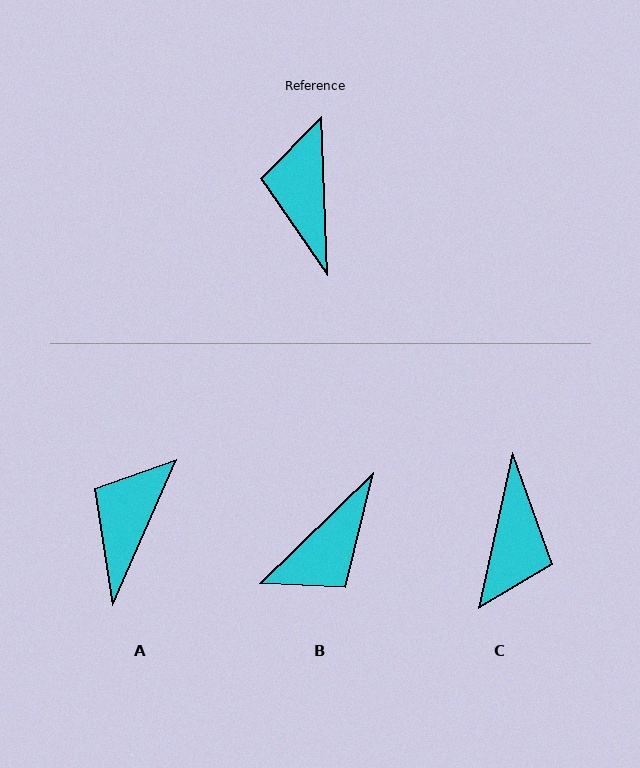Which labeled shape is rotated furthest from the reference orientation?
C, about 165 degrees away.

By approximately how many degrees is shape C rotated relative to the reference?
Approximately 165 degrees counter-clockwise.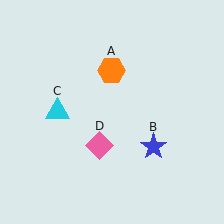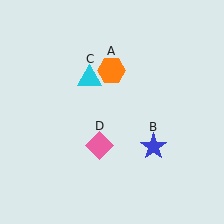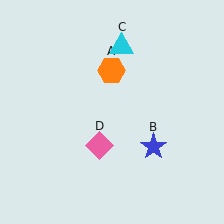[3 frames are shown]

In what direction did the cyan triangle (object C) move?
The cyan triangle (object C) moved up and to the right.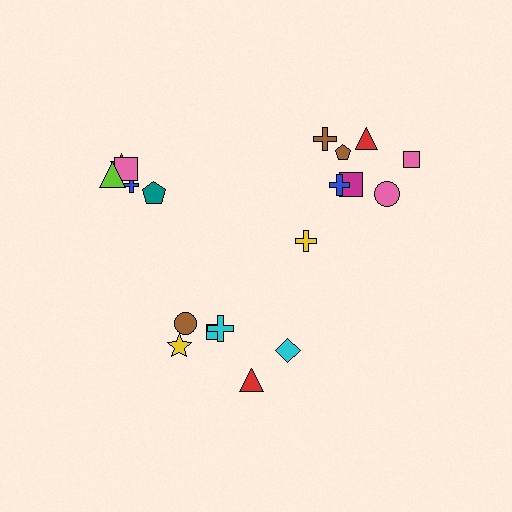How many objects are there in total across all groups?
There are 19 objects.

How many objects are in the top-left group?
There are 5 objects.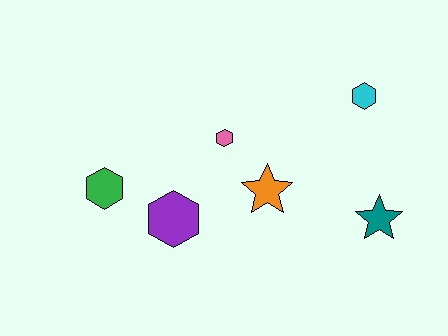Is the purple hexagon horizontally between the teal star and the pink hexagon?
No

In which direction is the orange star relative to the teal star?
The orange star is to the left of the teal star.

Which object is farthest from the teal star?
The green hexagon is farthest from the teal star.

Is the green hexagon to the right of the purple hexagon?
No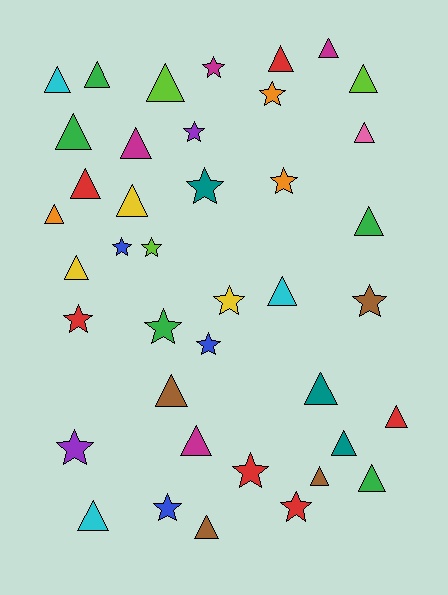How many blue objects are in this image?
There are 3 blue objects.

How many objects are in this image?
There are 40 objects.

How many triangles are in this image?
There are 24 triangles.